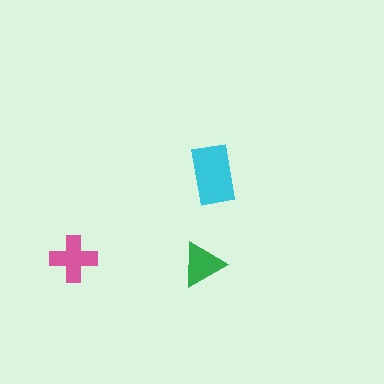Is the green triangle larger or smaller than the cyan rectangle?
Smaller.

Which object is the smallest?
The green triangle.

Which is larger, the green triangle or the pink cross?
The pink cross.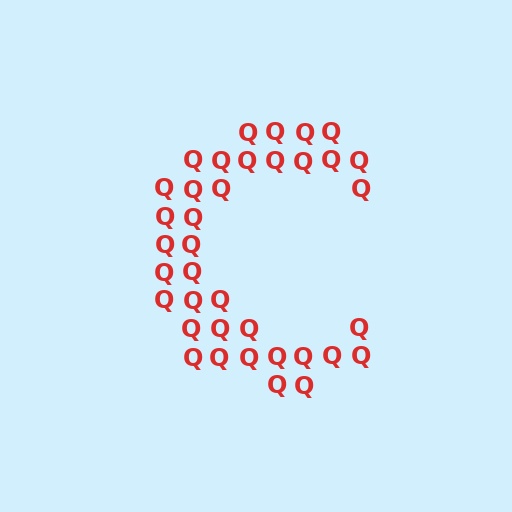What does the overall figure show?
The overall figure shows the letter C.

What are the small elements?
The small elements are letter Q's.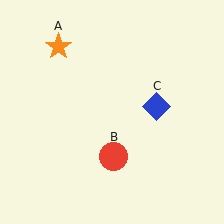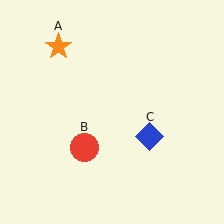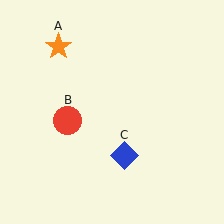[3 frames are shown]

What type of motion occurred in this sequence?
The red circle (object B), blue diamond (object C) rotated clockwise around the center of the scene.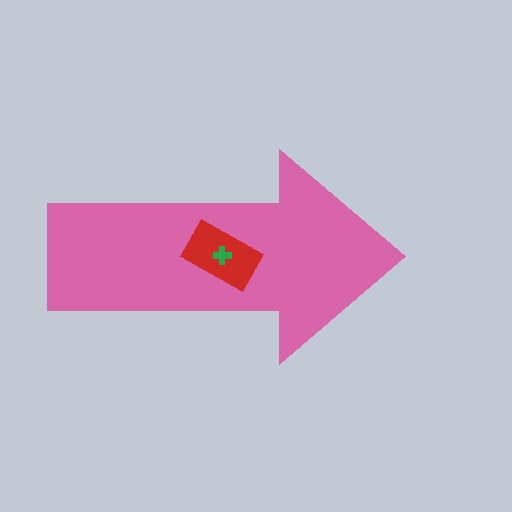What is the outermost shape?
The pink arrow.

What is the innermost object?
The green cross.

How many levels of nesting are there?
3.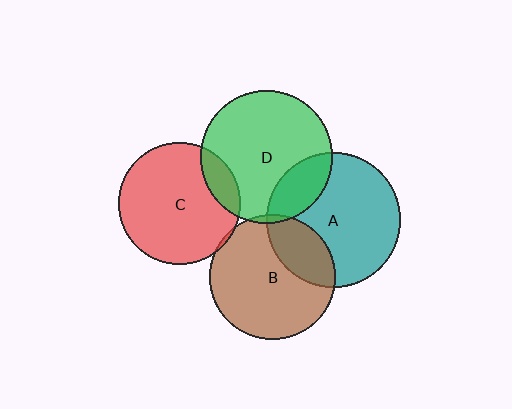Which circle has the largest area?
Circle A (teal).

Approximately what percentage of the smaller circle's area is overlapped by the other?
Approximately 20%.